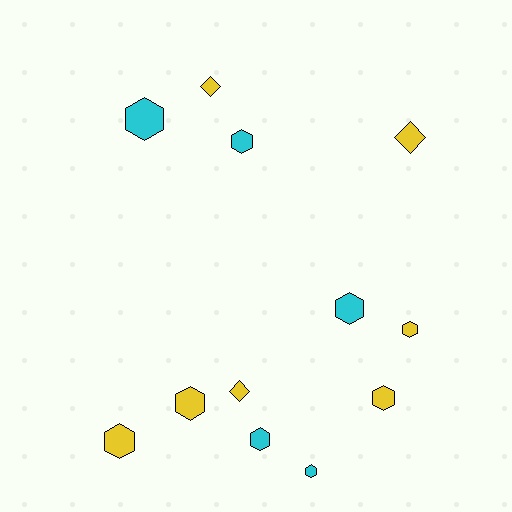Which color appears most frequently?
Yellow, with 7 objects.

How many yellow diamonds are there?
There are 3 yellow diamonds.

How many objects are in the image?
There are 12 objects.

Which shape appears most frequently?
Hexagon, with 9 objects.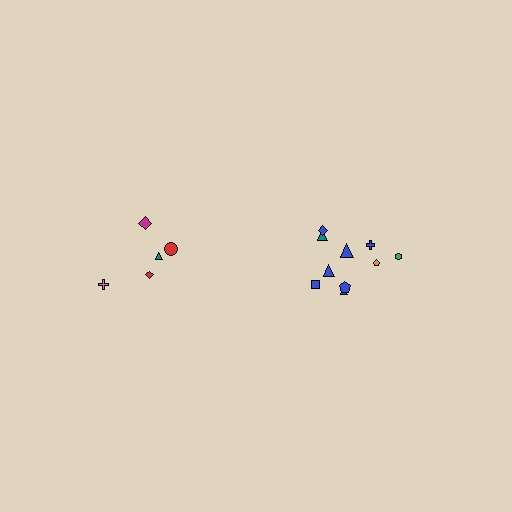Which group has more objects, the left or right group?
The right group.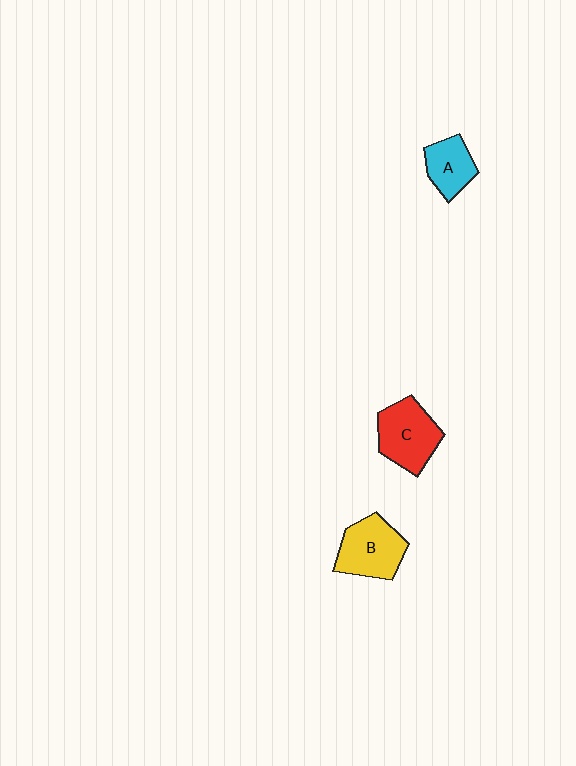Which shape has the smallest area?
Shape A (cyan).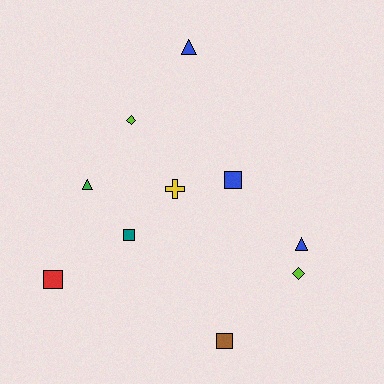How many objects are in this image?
There are 10 objects.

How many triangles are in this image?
There are 3 triangles.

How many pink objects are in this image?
There are no pink objects.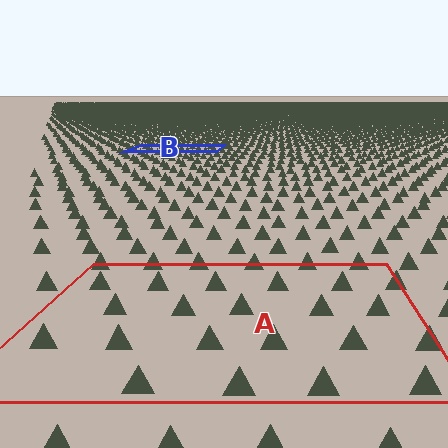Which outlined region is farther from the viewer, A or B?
Region B is farther from the viewer — the texture elements inside it appear smaller and more densely packed.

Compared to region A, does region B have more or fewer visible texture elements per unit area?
Region B has more texture elements per unit area — they are packed more densely because it is farther away.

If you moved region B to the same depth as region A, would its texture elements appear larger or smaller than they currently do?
They would appear larger. At a closer depth, the same texture elements are projected at a bigger on-screen size.